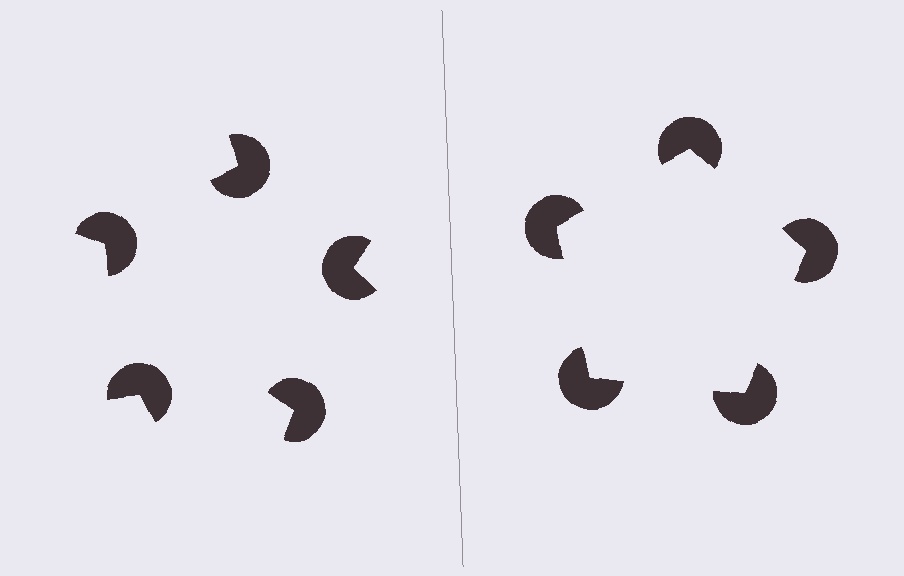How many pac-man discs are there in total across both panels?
10 — 5 on each side.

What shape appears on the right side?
An illusory pentagon.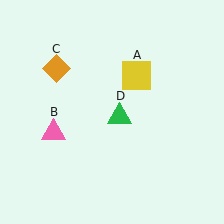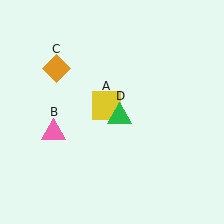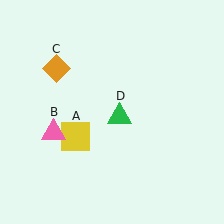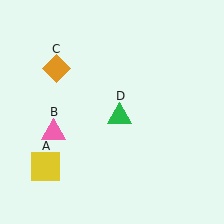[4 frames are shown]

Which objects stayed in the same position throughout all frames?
Pink triangle (object B) and orange diamond (object C) and green triangle (object D) remained stationary.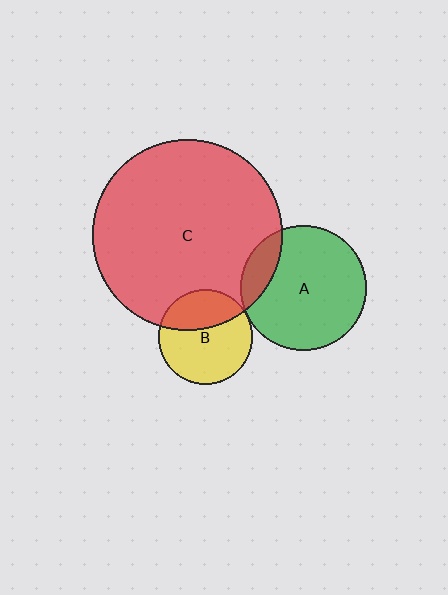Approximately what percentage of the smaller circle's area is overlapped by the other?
Approximately 15%.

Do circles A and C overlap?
Yes.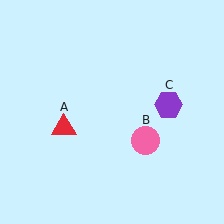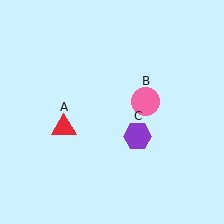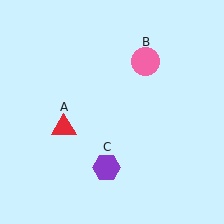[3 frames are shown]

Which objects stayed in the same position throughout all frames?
Red triangle (object A) remained stationary.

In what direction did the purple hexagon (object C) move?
The purple hexagon (object C) moved down and to the left.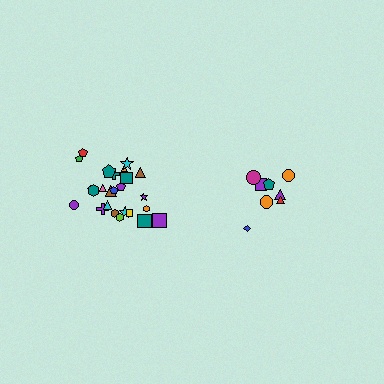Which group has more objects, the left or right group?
The left group.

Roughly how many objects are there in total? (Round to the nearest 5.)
Roughly 35 objects in total.